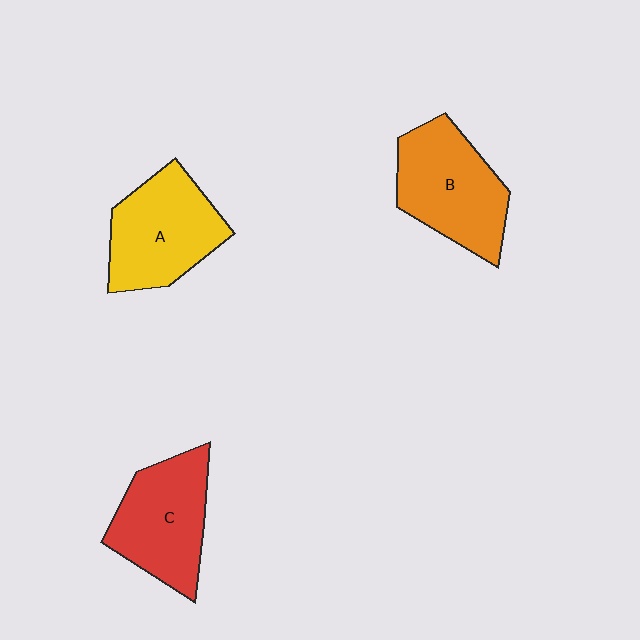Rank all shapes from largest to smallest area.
From largest to smallest: B (orange), A (yellow), C (red).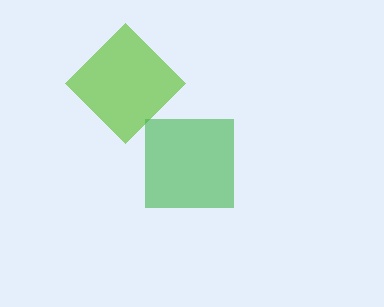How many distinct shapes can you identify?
There are 2 distinct shapes: a lime diamond, a green square.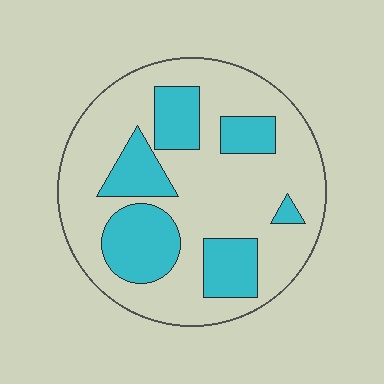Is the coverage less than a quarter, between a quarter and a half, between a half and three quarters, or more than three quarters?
Between a quarter and a half.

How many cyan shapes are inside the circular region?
6.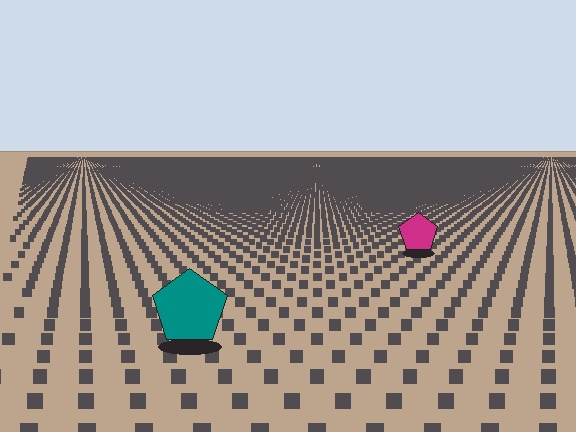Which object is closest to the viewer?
The teal pentagon is closest. The texture marks near it are larger and more spread out.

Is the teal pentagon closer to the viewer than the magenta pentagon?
Yes. The teal pentagon is closer — you can tell from the texture gradient: the ground texture is coarser near it.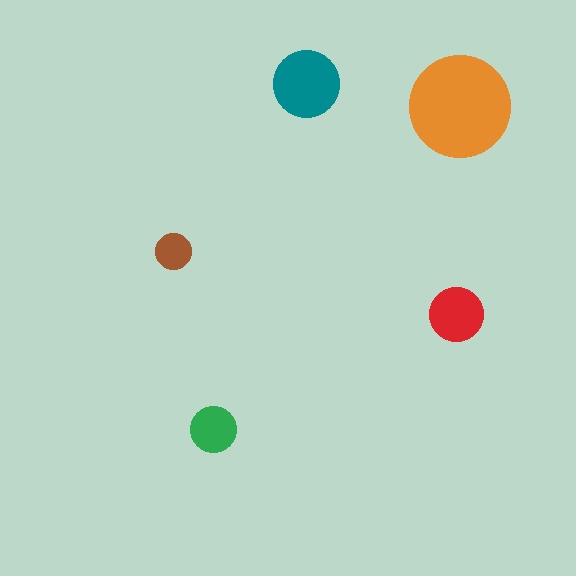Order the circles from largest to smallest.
the orange one, the teal one, the red one, the green one, the brown one.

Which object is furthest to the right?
The orange circle is rightmost.